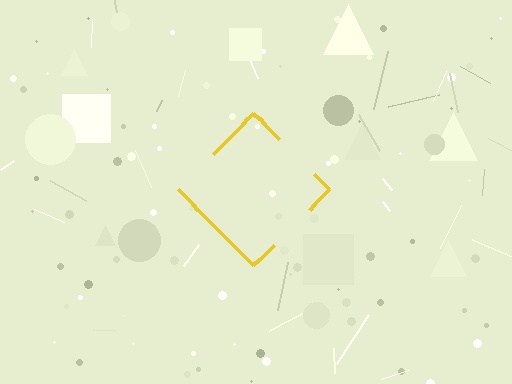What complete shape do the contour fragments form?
The contour fragments form a diamond.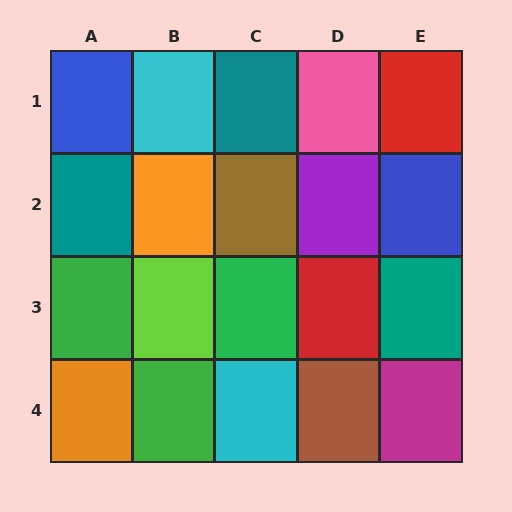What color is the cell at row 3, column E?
Teal.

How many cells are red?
2 cells are red.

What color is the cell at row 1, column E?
Red.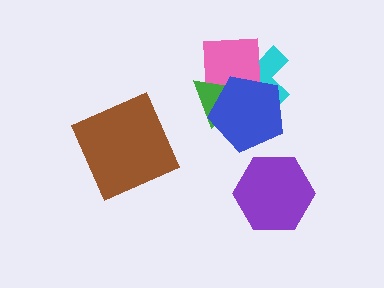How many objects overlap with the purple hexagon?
0 objects overlap with the purple hexagon.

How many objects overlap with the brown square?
0 objects overlap with the brown square.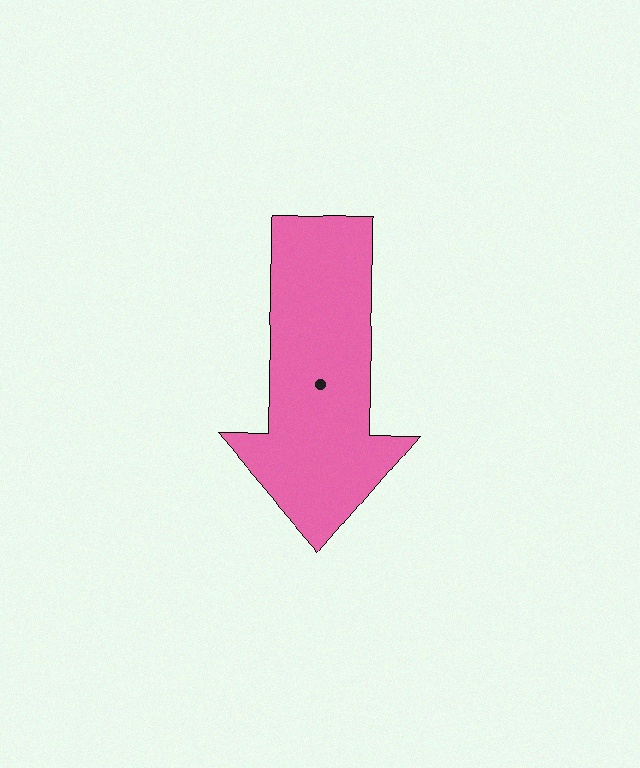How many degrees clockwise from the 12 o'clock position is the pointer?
Approximately 180 degrees.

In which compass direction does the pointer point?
South.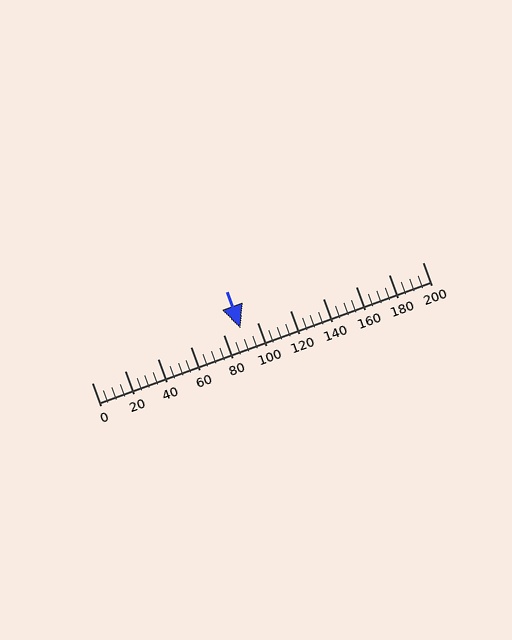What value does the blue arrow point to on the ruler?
The blue arrow points to approximately 90.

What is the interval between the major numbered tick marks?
The major tick marks are spaced 20 units apart.